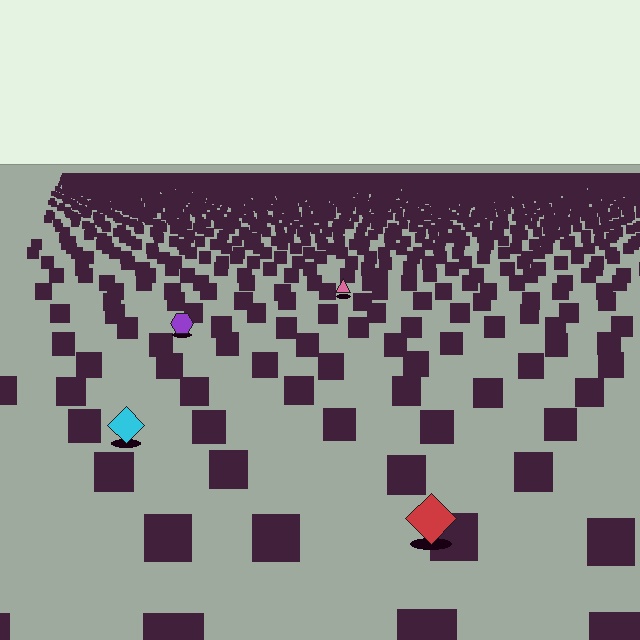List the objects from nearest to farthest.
From nearest to farthest: the red diamond, the cyan diamond, the purple hexagon, the pink triangle.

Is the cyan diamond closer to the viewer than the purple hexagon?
Yes. The cyan diamond is closer — you can tell from the texture gradient: the ground texture is coarser near it.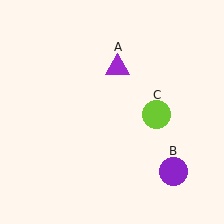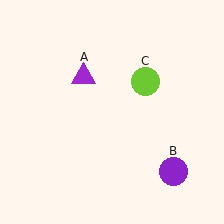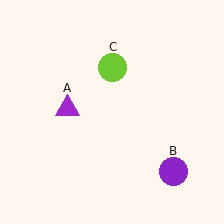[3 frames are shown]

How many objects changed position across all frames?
2 objects changed position: purple triangle (object A), lime circle (object C).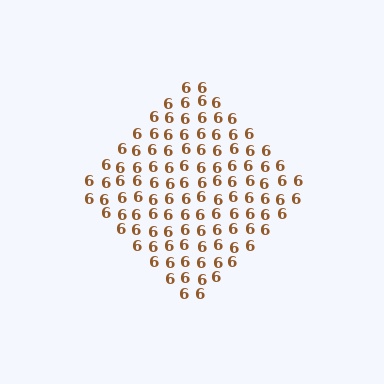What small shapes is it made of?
It is made of small digit 6's.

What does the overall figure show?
The overall figure shows a diamond.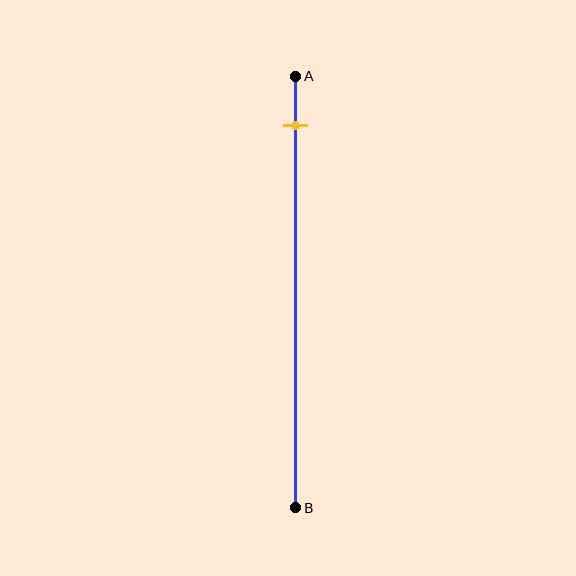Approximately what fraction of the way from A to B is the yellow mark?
The yellow mark is approximately 10% of the way from A to B.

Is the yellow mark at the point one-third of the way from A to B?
No, the mark is at about 10% from A, not at the 33% one-third point.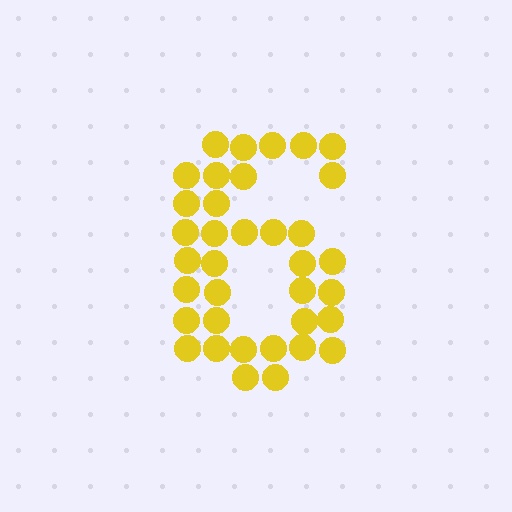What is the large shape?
The large shape is the digit 6.